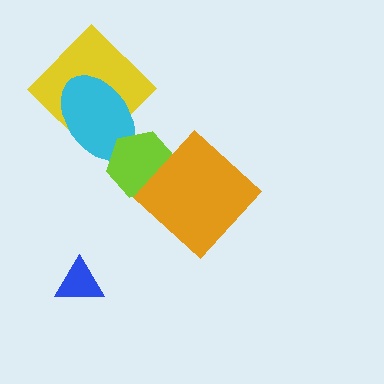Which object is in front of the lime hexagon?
The orange diamond is in front of the lime hexagon.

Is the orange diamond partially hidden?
No, no other shape covers it.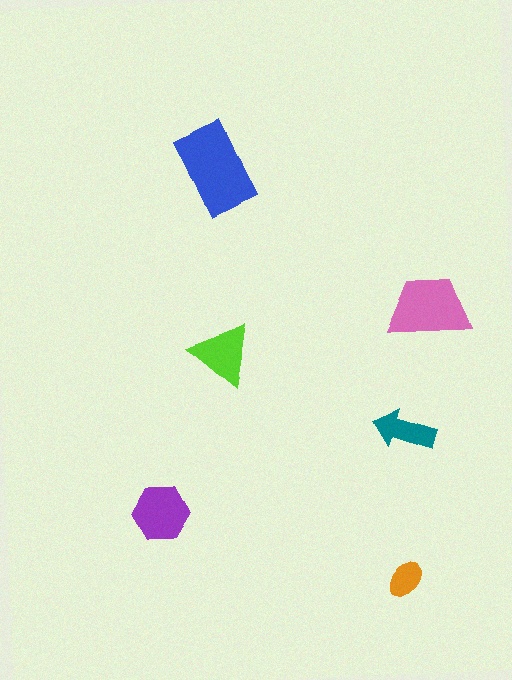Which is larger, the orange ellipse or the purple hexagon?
The purple hexagon.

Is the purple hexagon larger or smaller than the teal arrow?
Larger.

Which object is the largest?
The blue rectangle.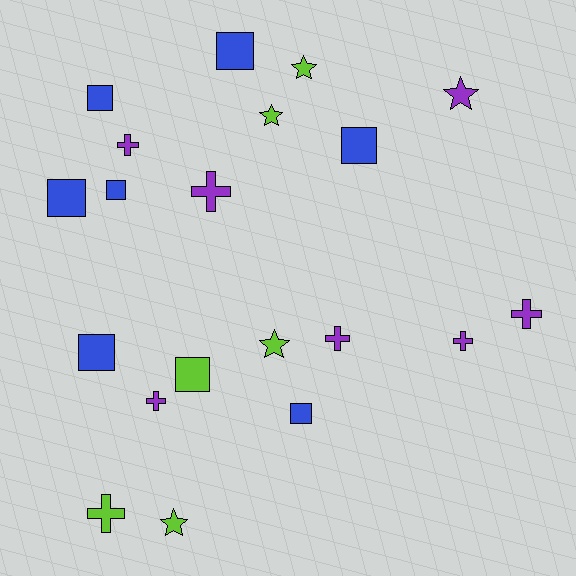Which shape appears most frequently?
Square, with 8 objects.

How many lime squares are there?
There is 1 lime square.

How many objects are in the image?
There are 20 objects.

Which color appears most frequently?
Purple, with 7 objects.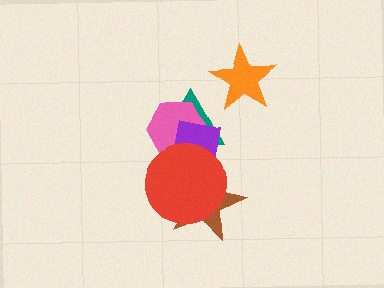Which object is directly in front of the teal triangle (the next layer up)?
The pink hexagon is directly in front of the teal triangle.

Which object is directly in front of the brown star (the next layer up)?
The purple rectangle is directly in front of the brown star.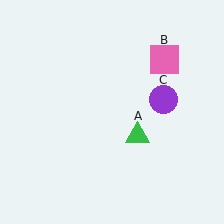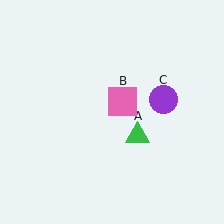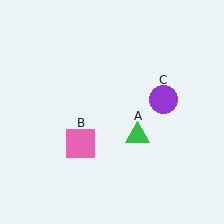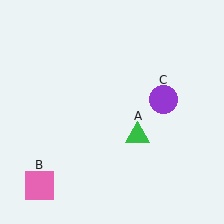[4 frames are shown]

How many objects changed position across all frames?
1 object changed position: pink square (object B).